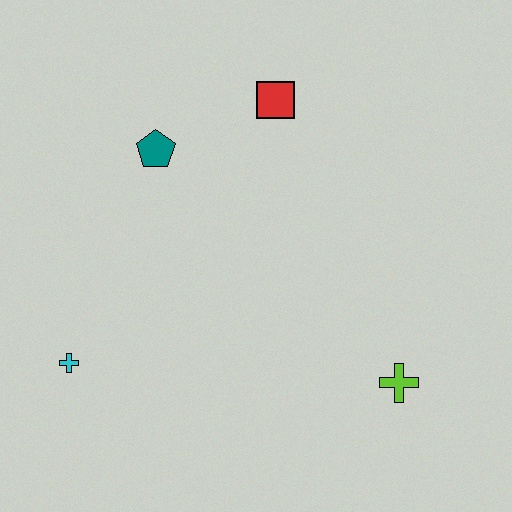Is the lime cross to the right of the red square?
Yes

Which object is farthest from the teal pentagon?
The lime cross is farthest from the teal pentagon.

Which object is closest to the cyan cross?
The teal pentagon is closest to the cyan cross.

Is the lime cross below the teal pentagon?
Yes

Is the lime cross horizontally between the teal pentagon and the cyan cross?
No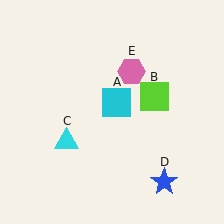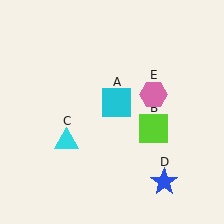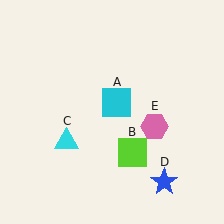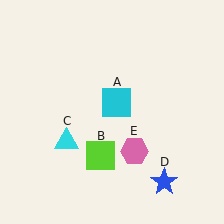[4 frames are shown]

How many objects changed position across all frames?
2 objects changed position: lime square (object B), pink hexagon (object E).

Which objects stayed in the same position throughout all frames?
Cyan square (object A) and cyan triangle (object C) and blue star (object D) remained stationary.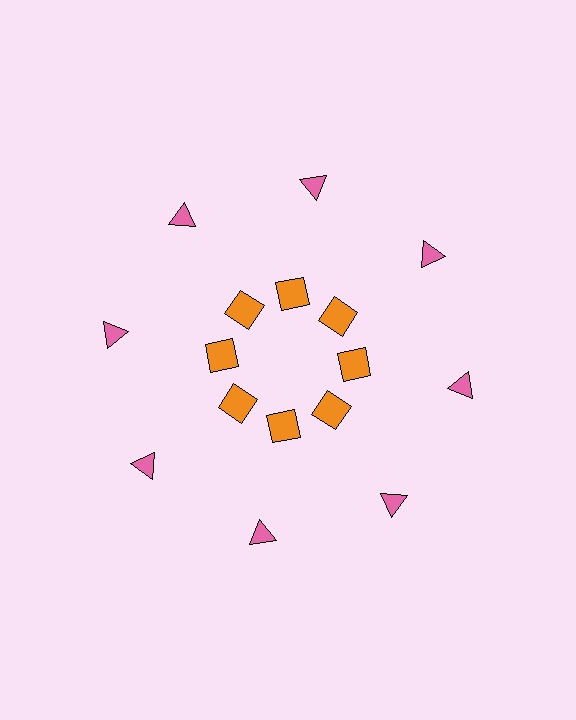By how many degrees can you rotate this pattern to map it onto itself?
The pattern maps onto itself every 45 degrees of rotation.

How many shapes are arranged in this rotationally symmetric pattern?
There are 16 shapes, arranged in 8 groups of 2.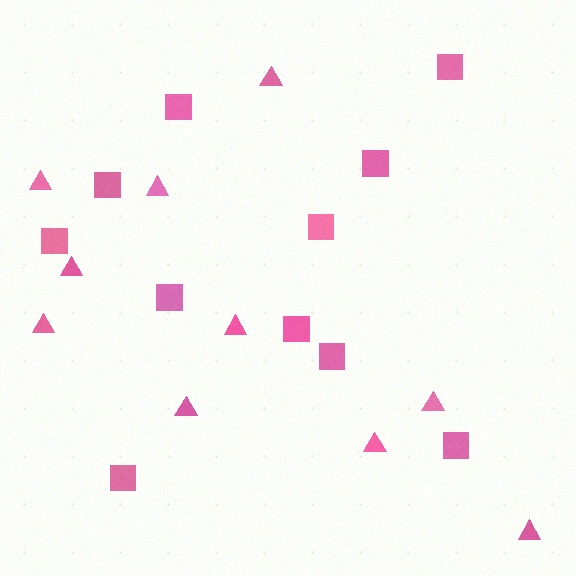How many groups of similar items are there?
There are 2 groups: one group of squares (11) and one group of triangles (10).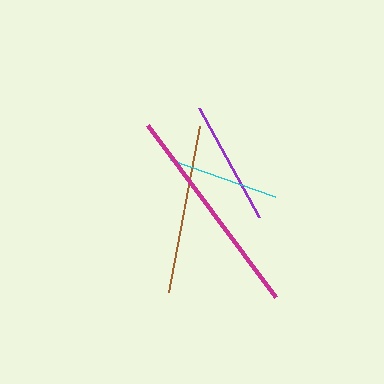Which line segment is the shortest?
The cyan line is the shortest at approximately 111 pixels.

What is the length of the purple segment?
The purple segment is approximately 125 pixels long.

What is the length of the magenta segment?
The magenta segment is approximately 214 pixels long.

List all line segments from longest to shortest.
From longest to shortest: magenta, brown, purple, cyan.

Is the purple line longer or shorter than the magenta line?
The magenta line is longer than the purple line.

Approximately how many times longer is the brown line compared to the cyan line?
The brown line is approximately 1.5 times the length of the cyan line.